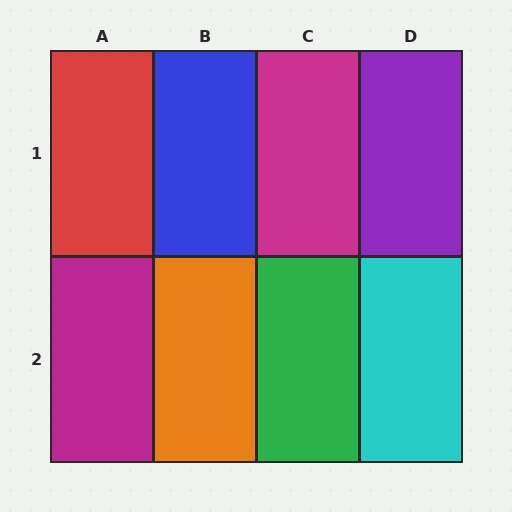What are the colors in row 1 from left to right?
Red, blue, magenta, purple.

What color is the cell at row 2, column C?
Green.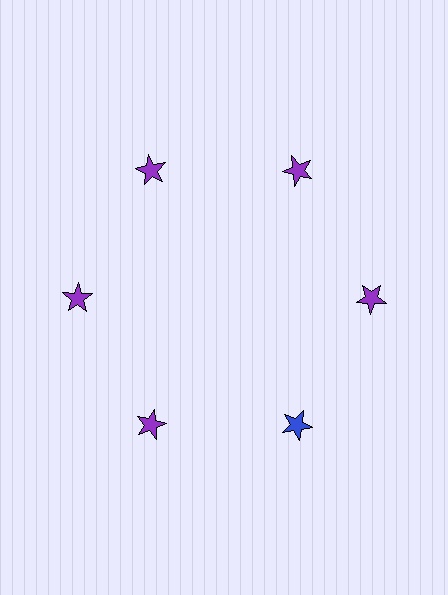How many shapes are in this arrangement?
There are 6 shapes arranged in a ring pattern.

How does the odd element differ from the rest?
It has a different color: blue instead of purple.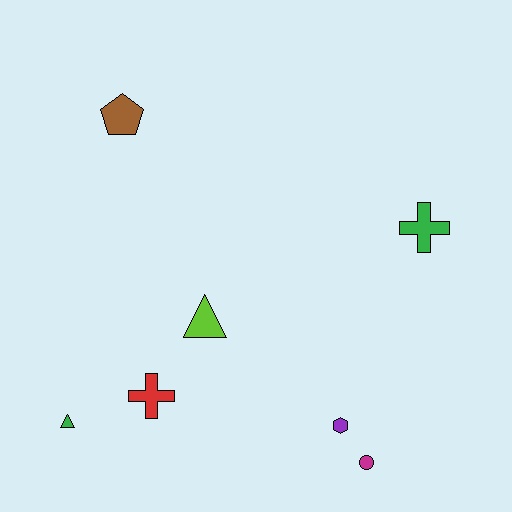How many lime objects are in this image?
There is 1 lime object.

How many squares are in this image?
There are no squares.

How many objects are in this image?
There are 7 objects.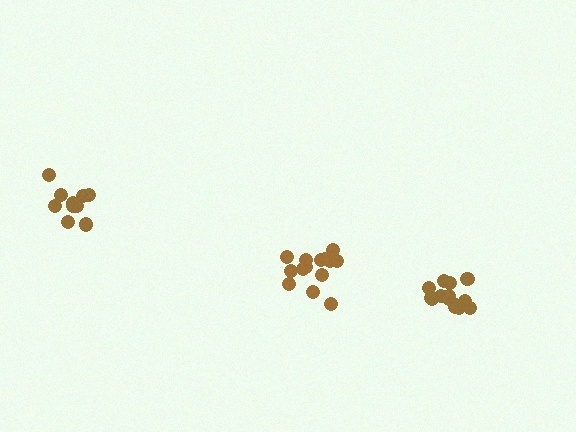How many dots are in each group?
Group 1: 14 dots, Group 2: 14 dots, Group 3: 10 dots (38 total).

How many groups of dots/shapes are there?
There are 3 groups.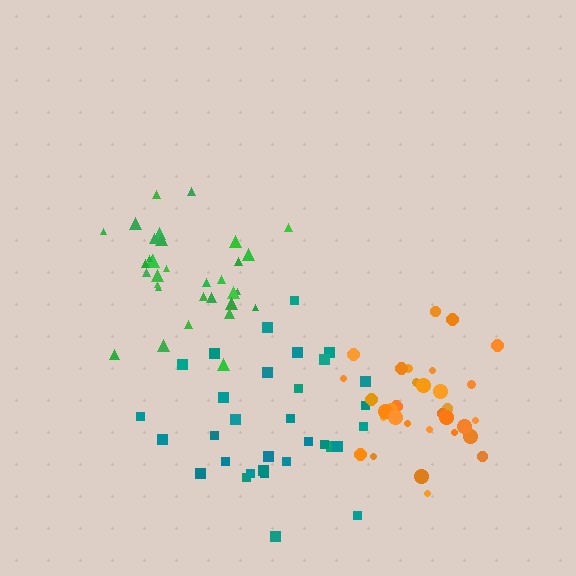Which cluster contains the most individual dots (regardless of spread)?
Green (33).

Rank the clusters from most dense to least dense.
green, orange, teal.